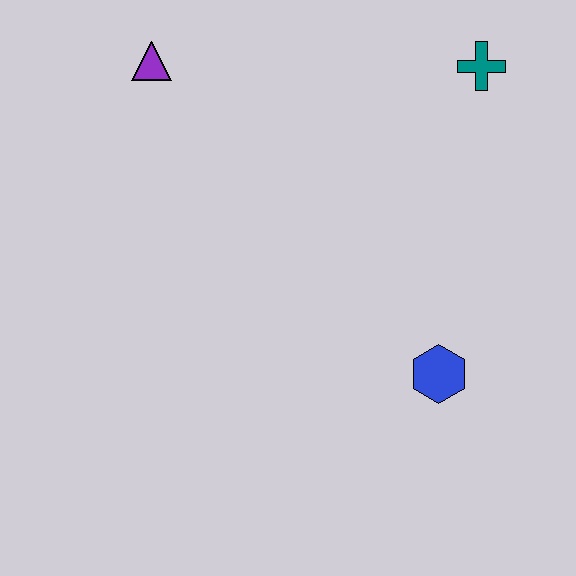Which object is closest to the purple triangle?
The teal cross is closest to the purple triangle.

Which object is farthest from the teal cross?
The purple triangle is farthest from the teal cross.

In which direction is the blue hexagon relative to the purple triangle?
The blue hexagon is below the purple triangle.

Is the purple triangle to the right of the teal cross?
No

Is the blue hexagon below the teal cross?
Yes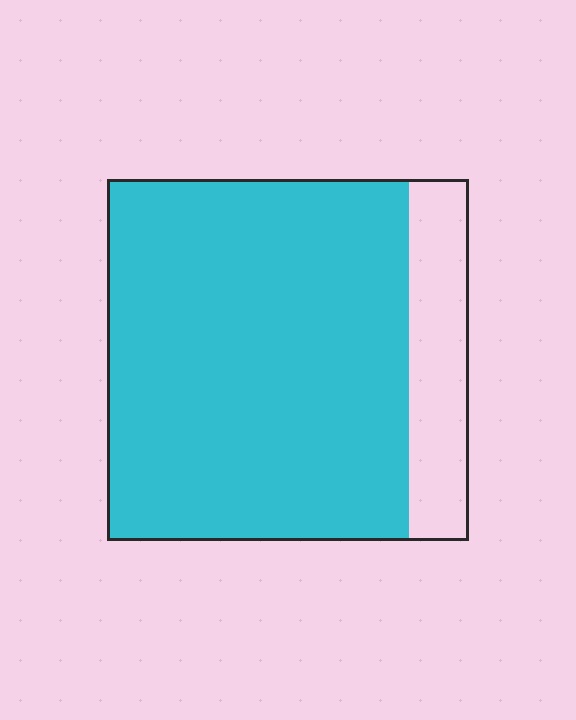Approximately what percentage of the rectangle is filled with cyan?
Approximately 85%.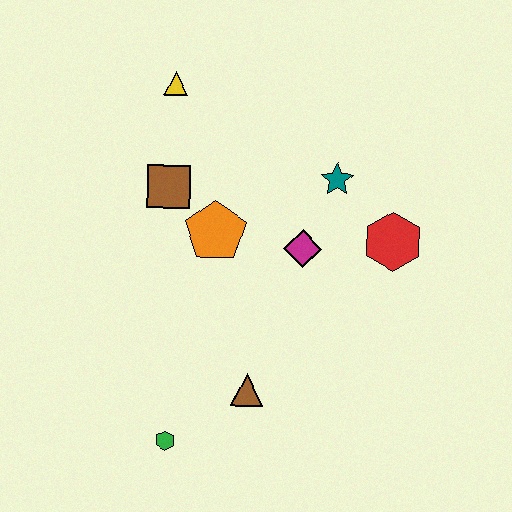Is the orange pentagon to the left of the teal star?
Yes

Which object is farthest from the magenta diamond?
The green hexagon is farthest from the magenta diamond.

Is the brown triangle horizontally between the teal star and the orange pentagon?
Yes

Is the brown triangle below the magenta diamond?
Yes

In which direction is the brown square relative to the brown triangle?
The brown square is above the brown triangle.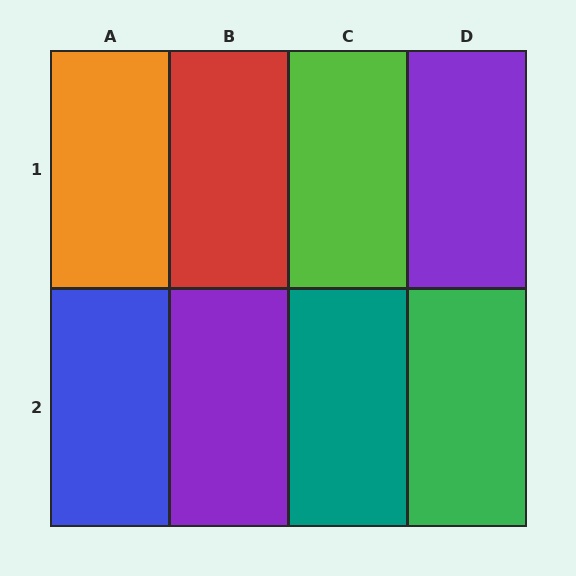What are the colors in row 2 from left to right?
Blue, purple, teal, green.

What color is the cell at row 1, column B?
Red.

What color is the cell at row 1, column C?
Lime.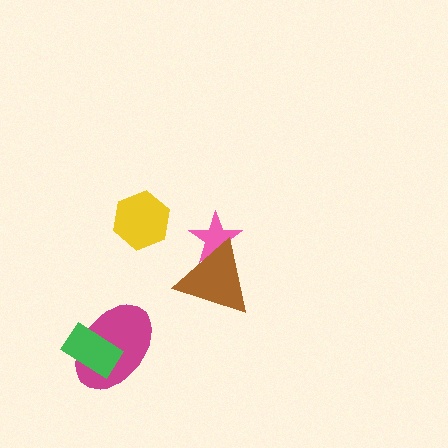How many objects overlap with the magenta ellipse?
1 object overlaps with the magenta ellipse.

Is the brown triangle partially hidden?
No, no other shape covers it.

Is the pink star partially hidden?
Yes, it is partially covered by another shape.